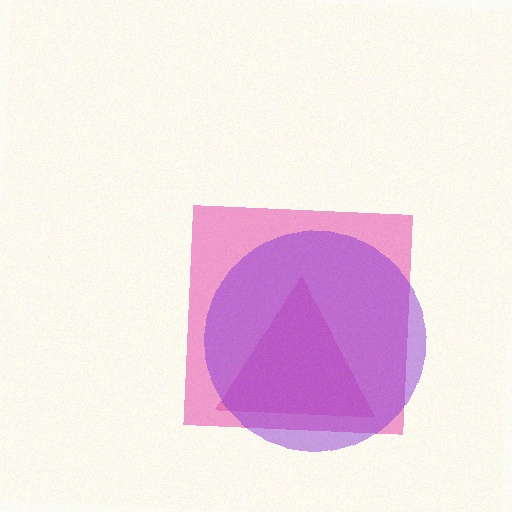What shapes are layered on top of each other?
The layered shapes are: a magenta triangle, a pink square, a purple circle.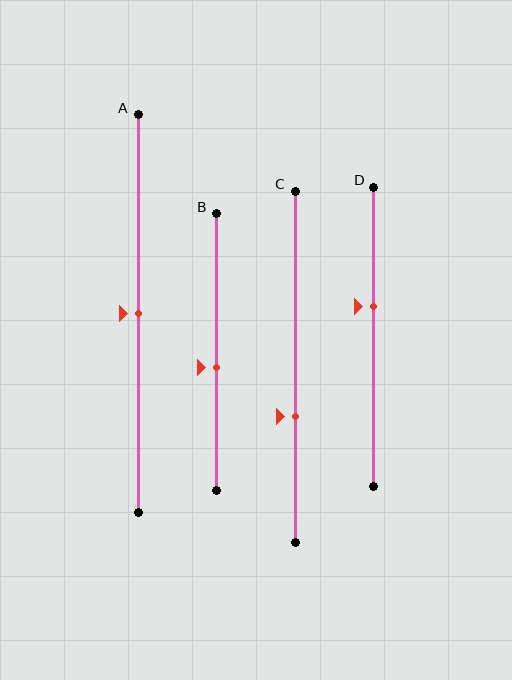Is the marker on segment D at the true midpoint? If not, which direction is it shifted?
No, the marker on segment D is shifted upward by about 10% of the segment length.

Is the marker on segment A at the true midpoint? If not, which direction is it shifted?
Yes, the marker on segment A is at the true midpoint.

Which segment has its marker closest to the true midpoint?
Segment A has its marker closest to the true midpoint.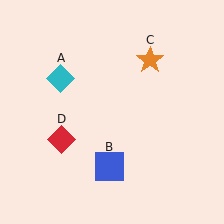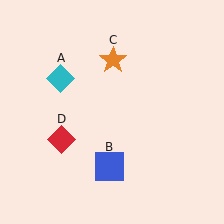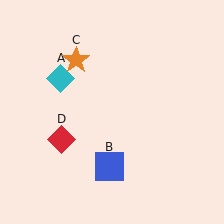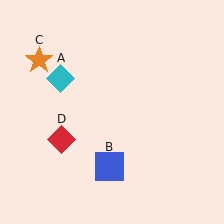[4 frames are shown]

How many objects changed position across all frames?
1 object changed position: orange star (object C).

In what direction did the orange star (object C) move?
The orange star (object C) moved left.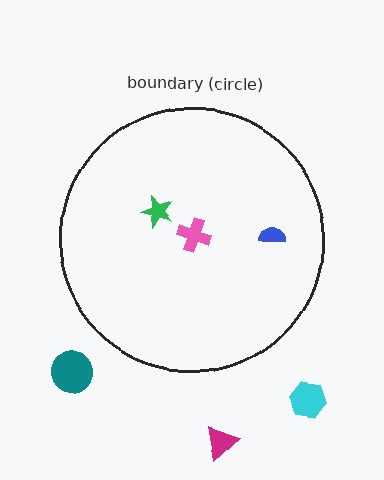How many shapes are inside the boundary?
3 inside, 3 outside.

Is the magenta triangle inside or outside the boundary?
Outside.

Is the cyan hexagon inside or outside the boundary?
Outside.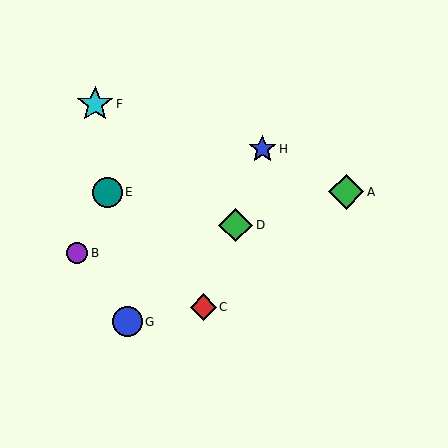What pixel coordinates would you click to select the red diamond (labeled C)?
Click at (203, 307) to select the red diamond C.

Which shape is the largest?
The cyan star (labeled F) is the largest.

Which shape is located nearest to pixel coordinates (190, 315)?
The red diamond (labeled C) at (203, 307) is nearest to that location.